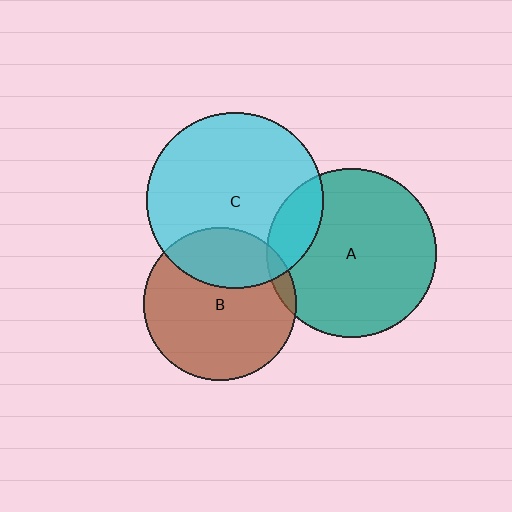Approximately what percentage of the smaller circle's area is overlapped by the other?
Approximately 15%.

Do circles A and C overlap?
Yes.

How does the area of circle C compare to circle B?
Approximately 1.3 times.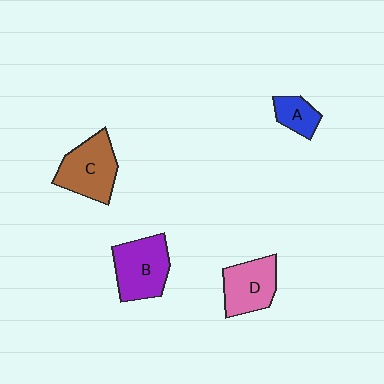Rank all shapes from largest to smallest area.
From largest to smallest: B (purple), C (brown), D (pink), A (blue).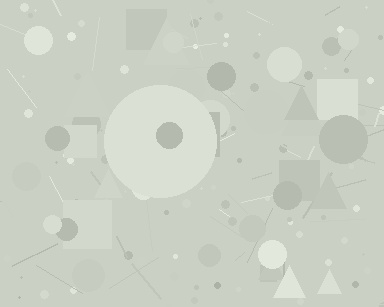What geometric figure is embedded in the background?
A circle is embedded in the background.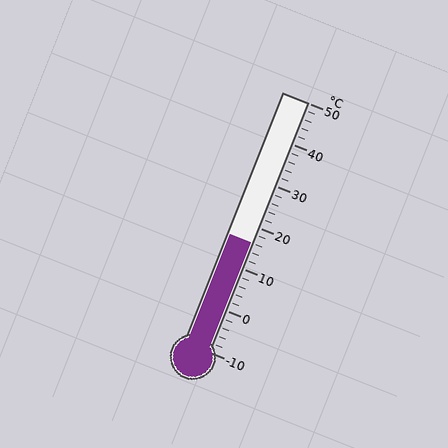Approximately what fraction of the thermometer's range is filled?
The thermometer is filled to approximately 45% of its range.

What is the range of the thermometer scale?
The thermometer scale ranges from -10°C to 50°C.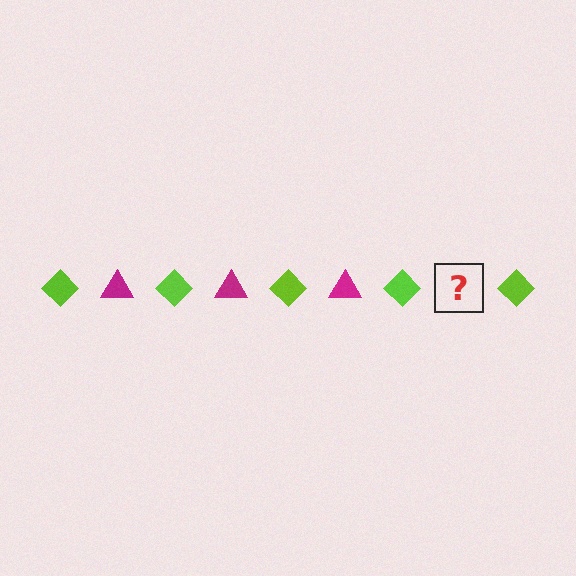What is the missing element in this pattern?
The missing element is a magenta triangle.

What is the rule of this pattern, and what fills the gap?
The rule is that the pattern alternates between lime diamond and magenta triangle. The gap should be filled with a magenta triangle.